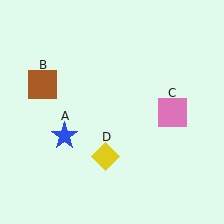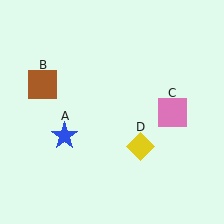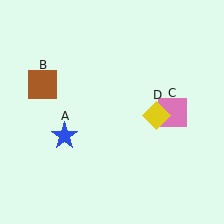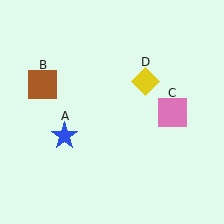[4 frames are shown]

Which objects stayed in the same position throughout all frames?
Blue star (object A) and brown square (object B) and pink square (object C) remained stationary.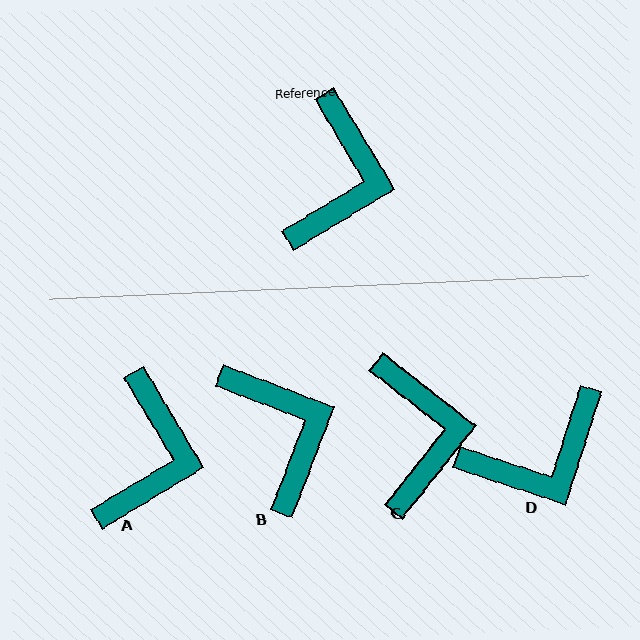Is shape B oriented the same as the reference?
No, it is off by about 38 degrees.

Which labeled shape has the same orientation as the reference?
A.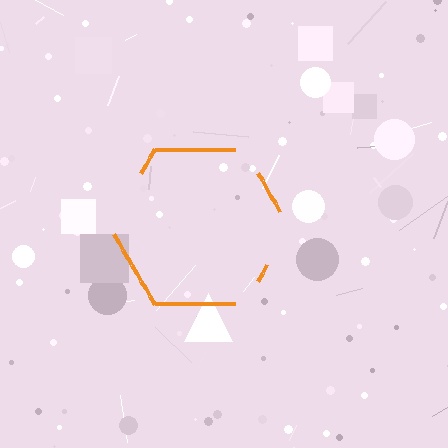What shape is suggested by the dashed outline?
The dashed outline suggests a hexagon.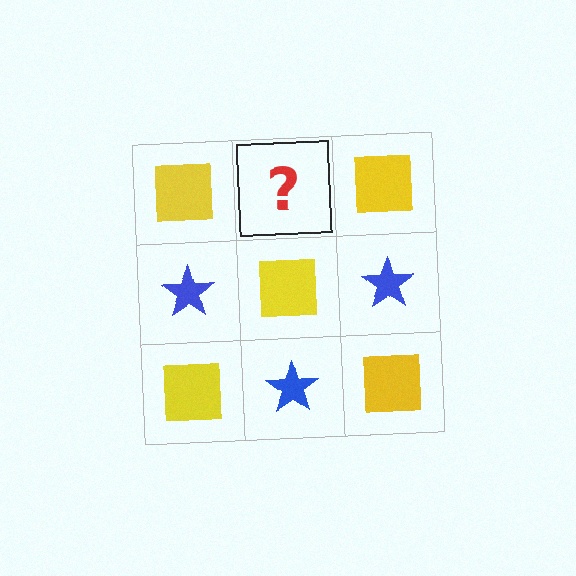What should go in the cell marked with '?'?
The missing cell should contain a blue star.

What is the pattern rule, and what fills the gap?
The rule is that it alternates yellow square and blue star in a checkerboard pattern. The gap should be filled with a blue star.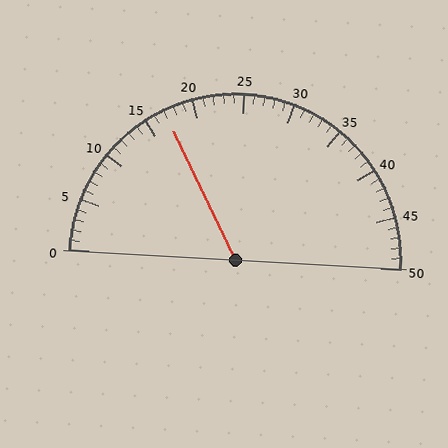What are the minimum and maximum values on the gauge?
The gauge ranges from 0 to 50.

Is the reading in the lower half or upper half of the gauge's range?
The reading is in the lower half of the range (0 to 50).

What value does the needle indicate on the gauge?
The needle indicates approximately 17.